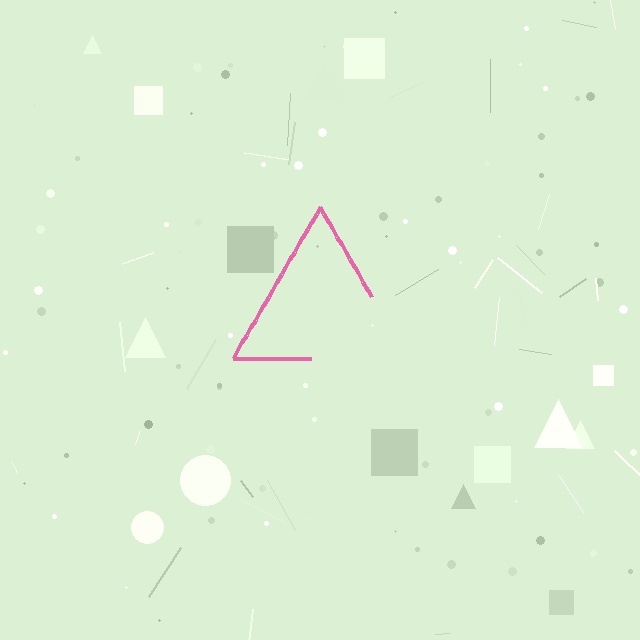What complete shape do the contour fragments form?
The contour fragments form a triangle.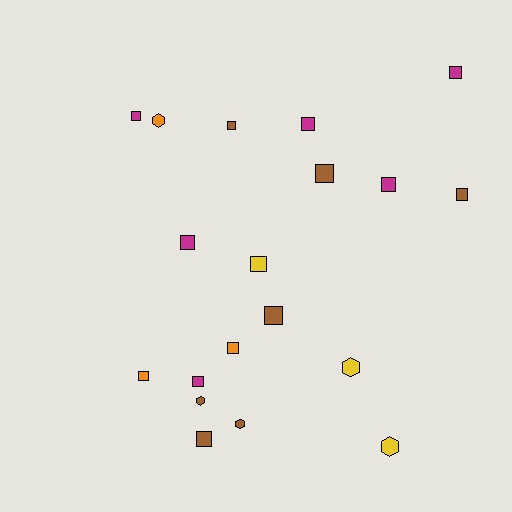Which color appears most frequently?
Brown, with 7 objects.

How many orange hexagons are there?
There is 1 orange hexagon.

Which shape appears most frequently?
Square, with 14 objects.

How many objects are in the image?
There are 19 objects.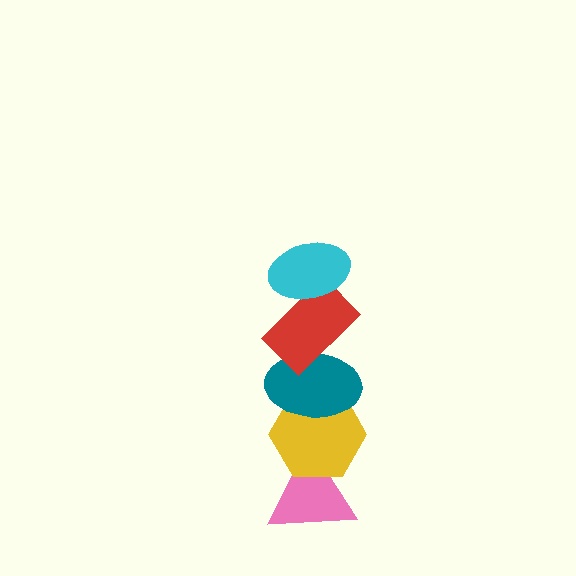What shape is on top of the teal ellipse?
The red rectangle is on top of the teal ellipse.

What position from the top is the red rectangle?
The red rectangle is 2nd from the top.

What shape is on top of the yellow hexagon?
The teal ellipse is on top of the yellow hexagon.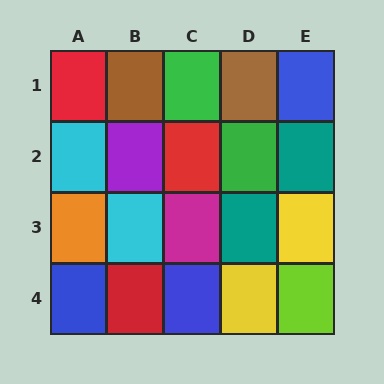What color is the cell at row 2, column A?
Cyan.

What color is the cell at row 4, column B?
Red.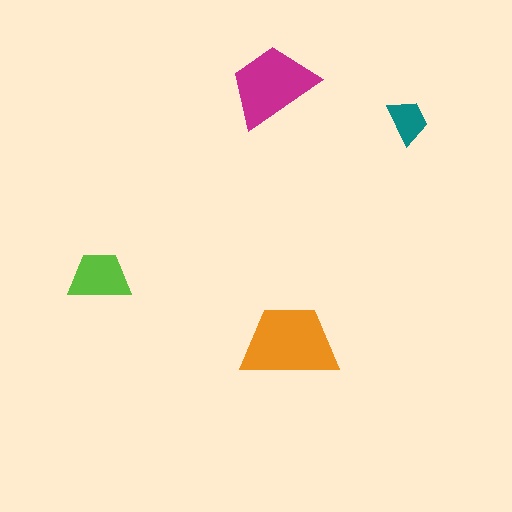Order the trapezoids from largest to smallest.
the orange one, the magenta one, the lime one, the teal one.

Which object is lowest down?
The orange trapezoid is bottommost.